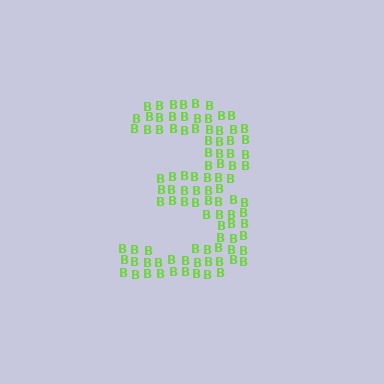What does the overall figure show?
The overall figure shows the digit 3.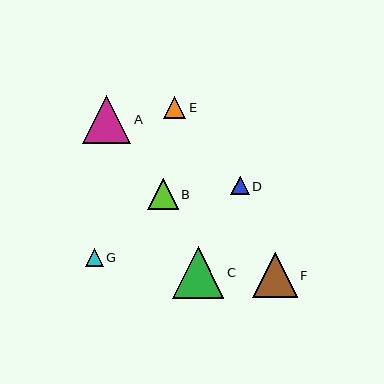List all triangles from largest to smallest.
From largest to smallest: C, A, F, B, E, D, G.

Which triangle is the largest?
Triangle C is the largest with a size of approximately 51 pixels.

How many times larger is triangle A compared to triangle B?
Triangle A is approximately 1.6 times the size of triangle B.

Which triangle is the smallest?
Triangle G is the smallest with a size of approximately 18 pixels.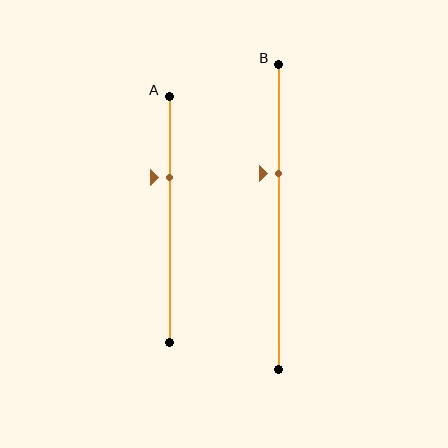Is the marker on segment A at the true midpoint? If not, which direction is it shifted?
No, the marker on segment A is shifted upward by about 17% of the segment length.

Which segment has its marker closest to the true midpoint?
Segment B has its marker closest to the true midpoint.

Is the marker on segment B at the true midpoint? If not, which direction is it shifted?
No, the marker on segment B is shifted upward by about 14% of the segment length.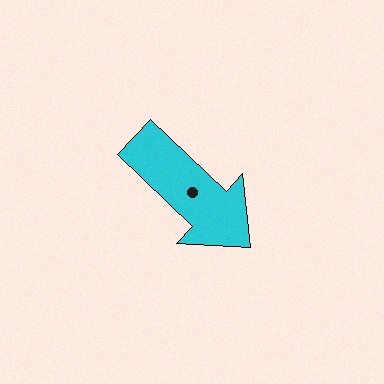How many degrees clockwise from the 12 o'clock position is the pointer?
Approximately 133 degrees.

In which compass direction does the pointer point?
Southeast.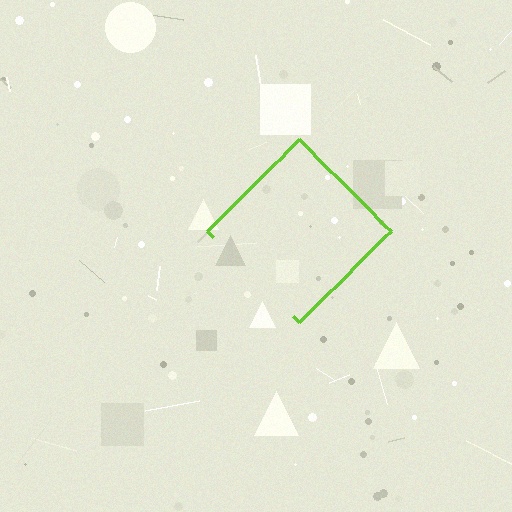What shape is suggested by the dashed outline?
The dashed outline suggests a diamond.